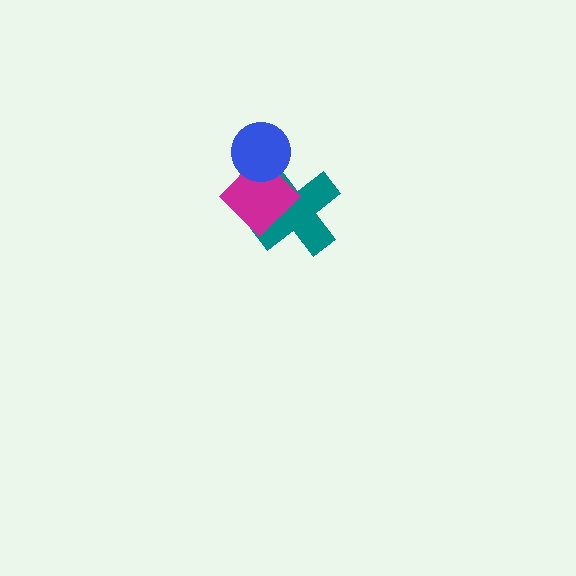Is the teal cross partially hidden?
Yes, it is partially covered by another shape.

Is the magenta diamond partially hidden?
Yes, it is partially covered by another shape.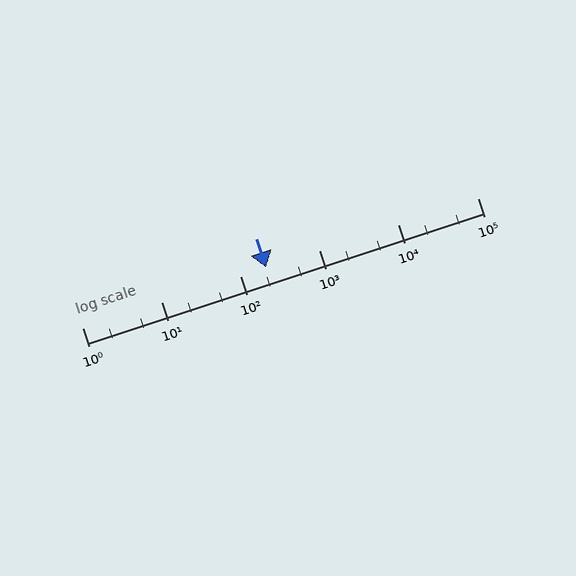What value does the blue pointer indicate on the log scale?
The pointer indicates approximately 210.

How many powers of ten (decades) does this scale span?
The scale spans 5 decades, from 1 to 100000.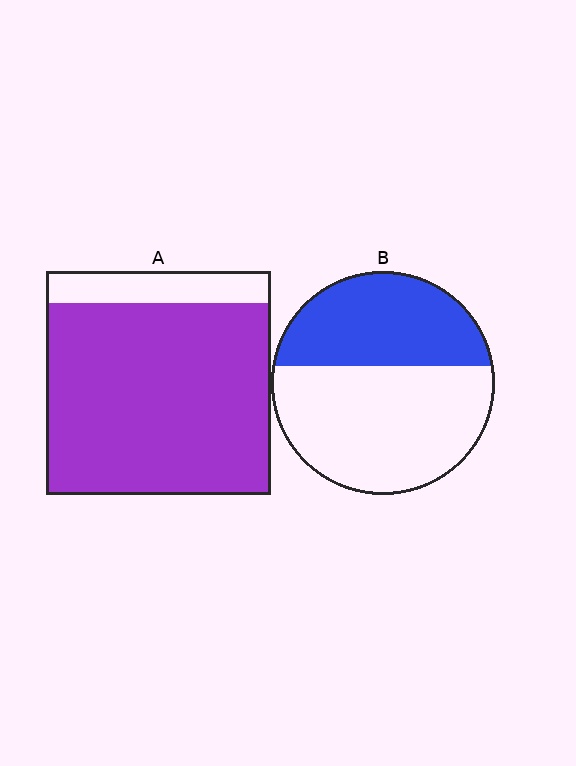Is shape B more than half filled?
No.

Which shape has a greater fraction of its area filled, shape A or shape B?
Shape A.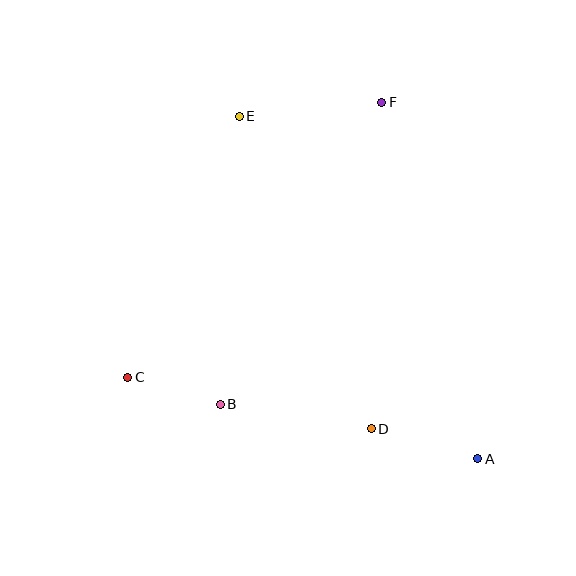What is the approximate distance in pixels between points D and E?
The distance between D and E is approximately 339 pixels.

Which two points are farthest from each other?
Points A and E are farthest from each other.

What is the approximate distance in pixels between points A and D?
The distance between A and D is approximately 111 pixels.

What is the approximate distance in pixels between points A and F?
The distance between A and F is approximately 369 pixels.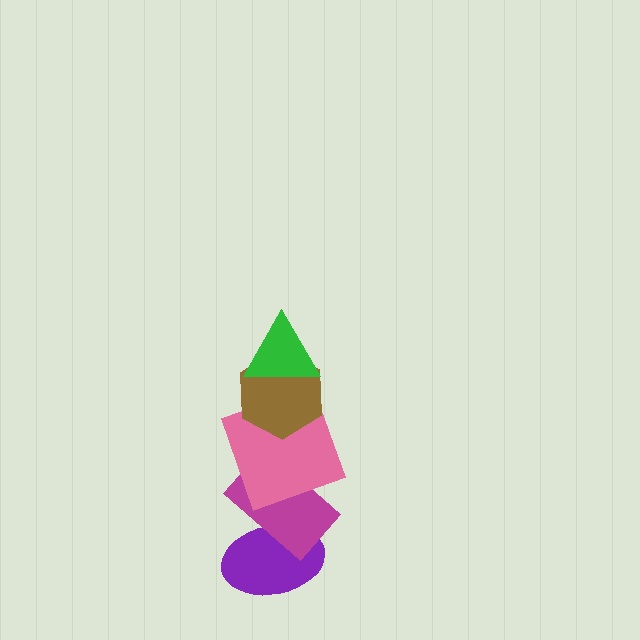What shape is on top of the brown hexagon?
The green triangle is on top of the brown hexagon.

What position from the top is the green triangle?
The green triangle is 1st from the top.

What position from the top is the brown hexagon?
The brown hexagon is 2nd from the top.